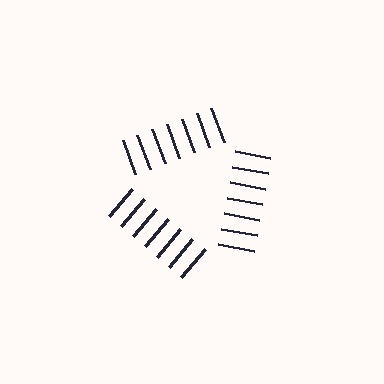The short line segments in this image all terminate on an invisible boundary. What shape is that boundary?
An illusory triangle — the line segments terminate on its edges but no continuous stroke is drawn.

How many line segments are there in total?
21 — 7 along each of the 3 edges.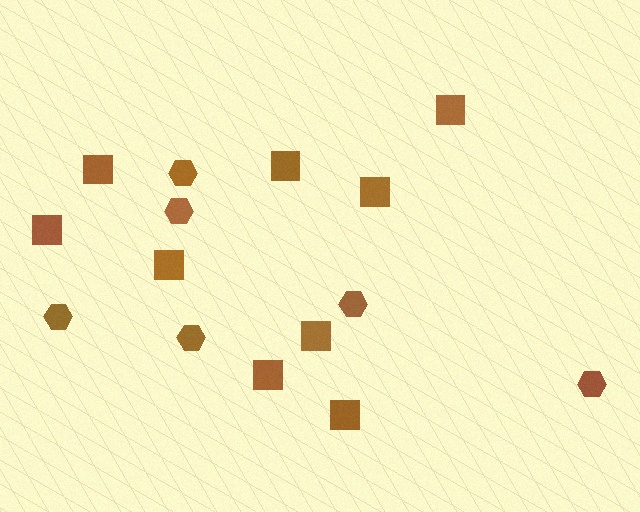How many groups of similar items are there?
There are 2 groups: one group of hexagons (6) and one group of squares (9).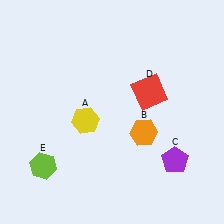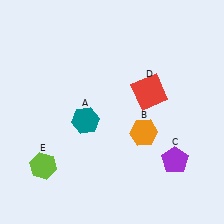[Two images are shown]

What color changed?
The hexagon (A) changed from yellow in Image 1 to teal in Image 2.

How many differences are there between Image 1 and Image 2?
There is 1 difference between the two images.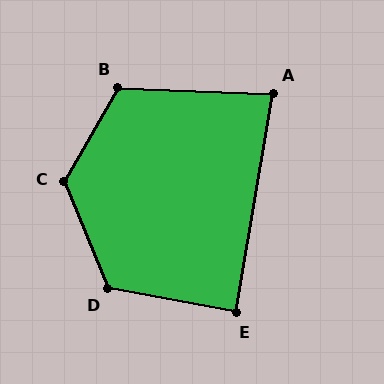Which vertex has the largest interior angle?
C, at approximately 128 degrees.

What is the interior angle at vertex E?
Approximately 89 degrees (approximately right).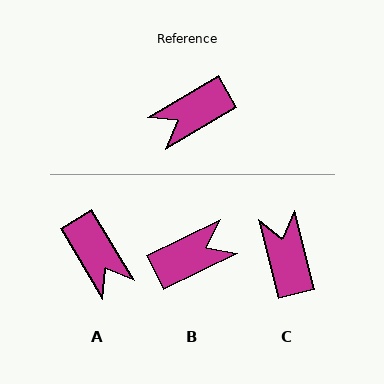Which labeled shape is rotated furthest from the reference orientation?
B, about 176 degrees away.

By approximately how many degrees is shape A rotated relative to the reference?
Approximately 91 degrees counter-clockwise.